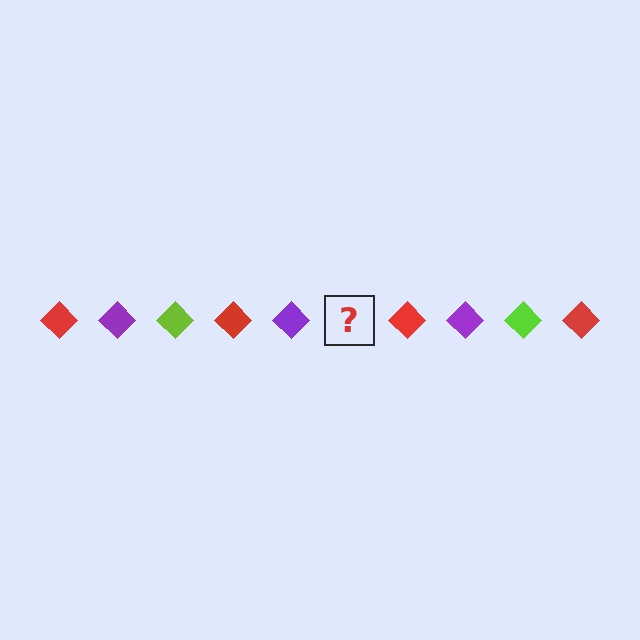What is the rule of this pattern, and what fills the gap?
The rule is that the pattern cycles through red, purple, lime diamonds. The gap should be filled with a lime diamond.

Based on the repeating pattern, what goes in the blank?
The blank should be a lime diamond.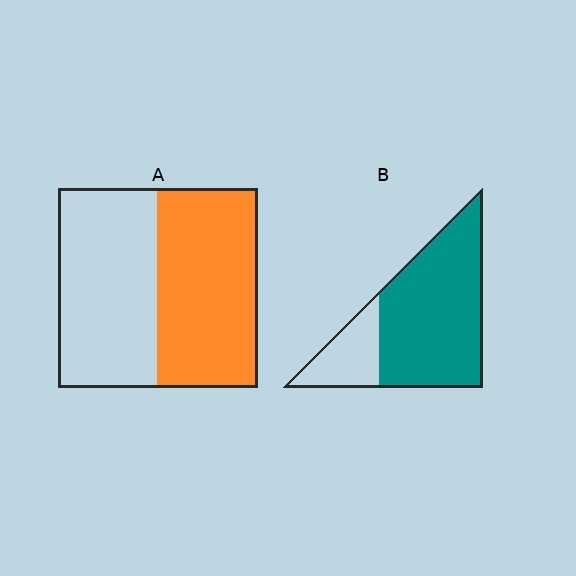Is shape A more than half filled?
Roughly half.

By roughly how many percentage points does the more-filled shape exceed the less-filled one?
By roughly 25 percentage points (B over A).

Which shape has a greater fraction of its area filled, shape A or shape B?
Shape B.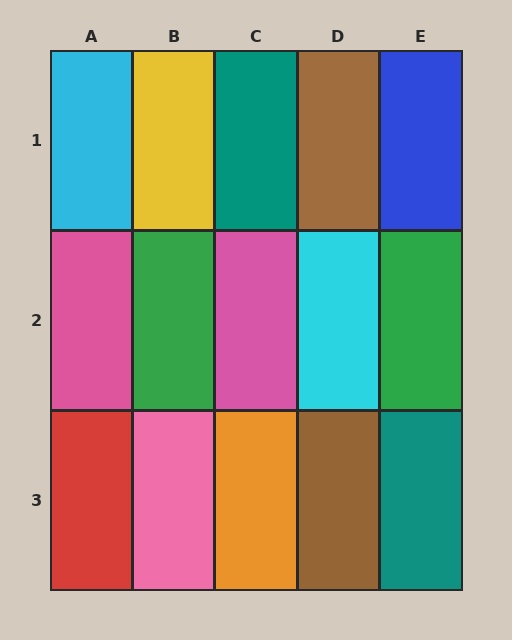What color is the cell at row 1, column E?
Blue.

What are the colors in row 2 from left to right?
Pink, green, pink, cyan, green.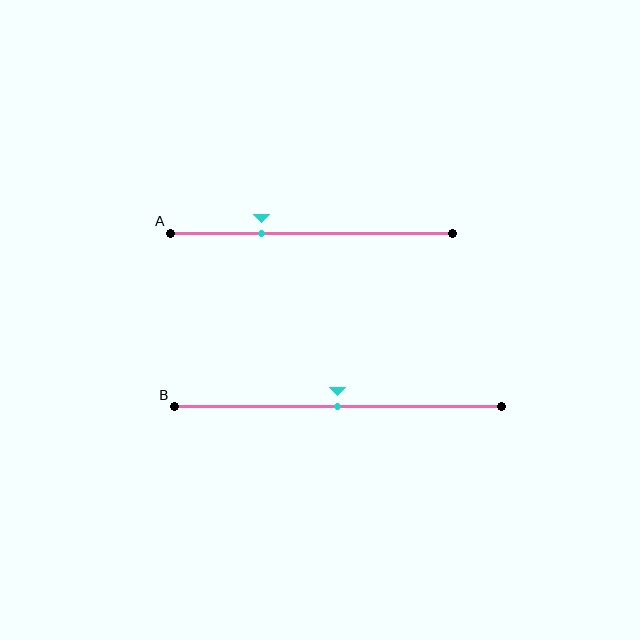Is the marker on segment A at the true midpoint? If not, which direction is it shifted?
No, the marker on segment A is shifted to the left by about 18% of the segment length.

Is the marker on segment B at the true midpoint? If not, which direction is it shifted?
Yes, the marker on segment B is at the true midpoint.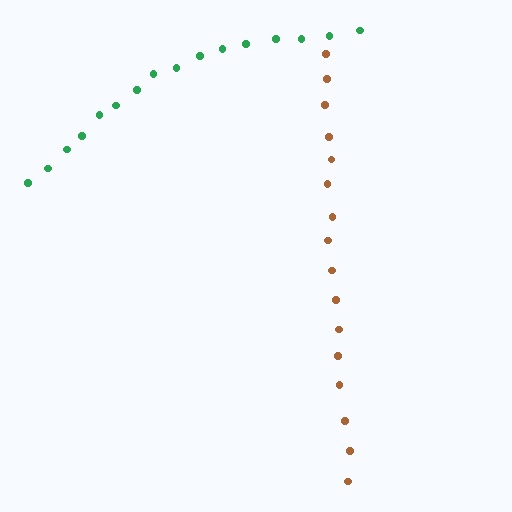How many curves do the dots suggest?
There are 2 distinct paths.